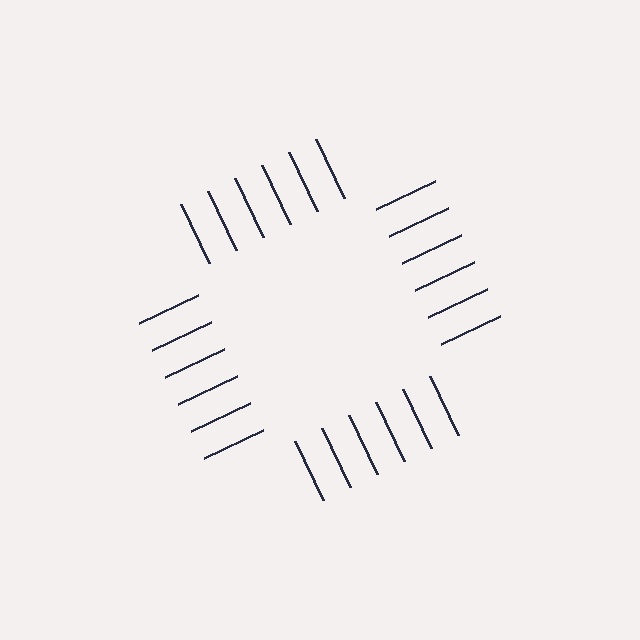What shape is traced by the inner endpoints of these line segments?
An illusory square — the line segments terminate on its edges but no continuous stroke is drawn.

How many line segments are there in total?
24 — 6 along each of the 4 edges.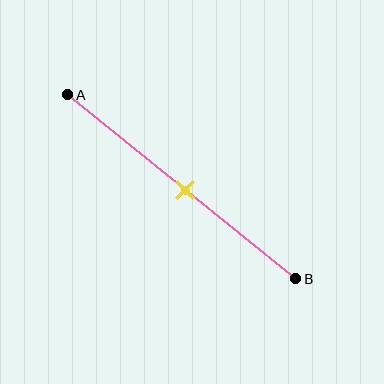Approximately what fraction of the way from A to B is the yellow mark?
The yellow mark is approximately 50% of the way from A to B.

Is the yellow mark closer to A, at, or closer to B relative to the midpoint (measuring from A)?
The yellow mark is approximately at the midpoint of segment AB.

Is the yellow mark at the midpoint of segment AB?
Yes, the mark is approximately at the midpoint.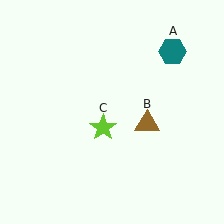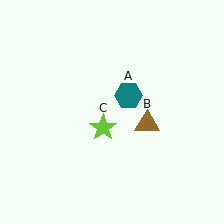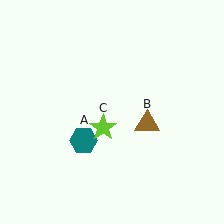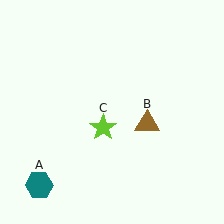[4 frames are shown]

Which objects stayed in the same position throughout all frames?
Brown triangle (object B) and lime star (object C) remained stationary.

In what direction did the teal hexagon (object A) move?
The teal hexagon (object A) moved down and to the left.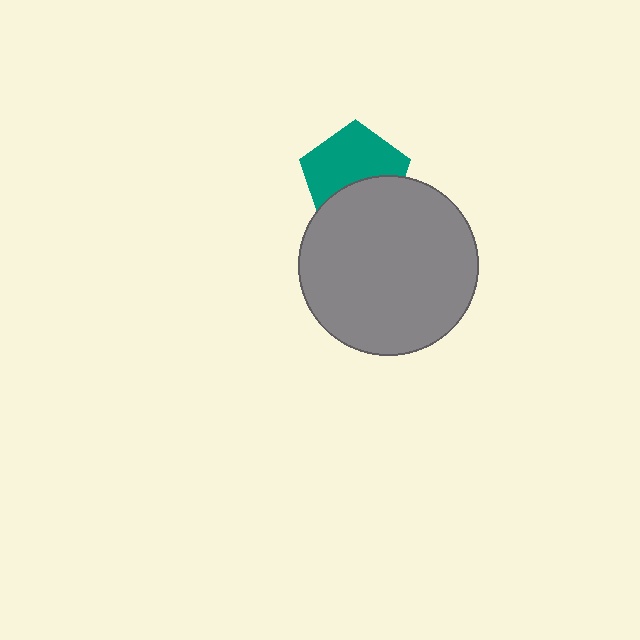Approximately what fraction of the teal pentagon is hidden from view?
Roughly 40% of the teal pentagon is hidden behind the gray circle.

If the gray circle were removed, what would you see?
You would see the complete teal pentagon.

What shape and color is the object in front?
The object in front is a gray circle.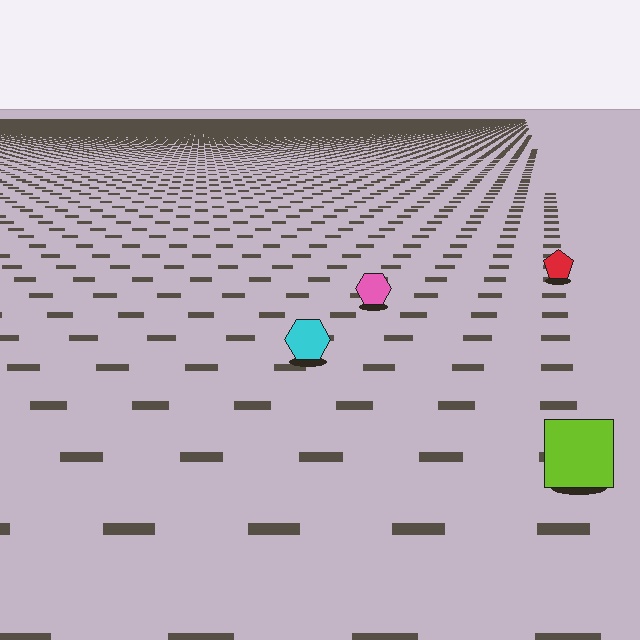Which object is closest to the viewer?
The lime square is closest. The texture marks near it are larger and more spread out.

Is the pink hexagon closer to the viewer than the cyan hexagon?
No. The cyan hexagon is closer — you can tell from the texture gradient: the ground texture is coarser near it.